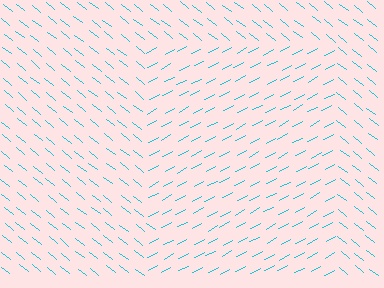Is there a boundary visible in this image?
Yes, there is a texture boundary formed by a change in line orientation.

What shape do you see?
I see a rectangle.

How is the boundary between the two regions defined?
The boundary is defined purely by a change in line orientation (approximately 66 degrees difference). All lines are the same color and thickness.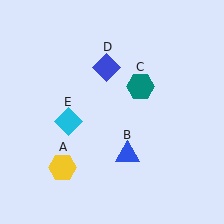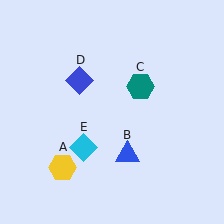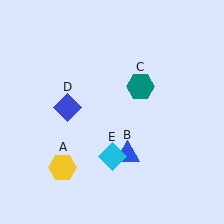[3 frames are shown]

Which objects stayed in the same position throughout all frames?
Yellow hexagon (object A) and blue triangle (object B) and teal hexagon (object C) remained stationary.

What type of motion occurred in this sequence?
The blue diamond (object D), cyan diamond (object E) rotated counterclockwise around the center of the scene.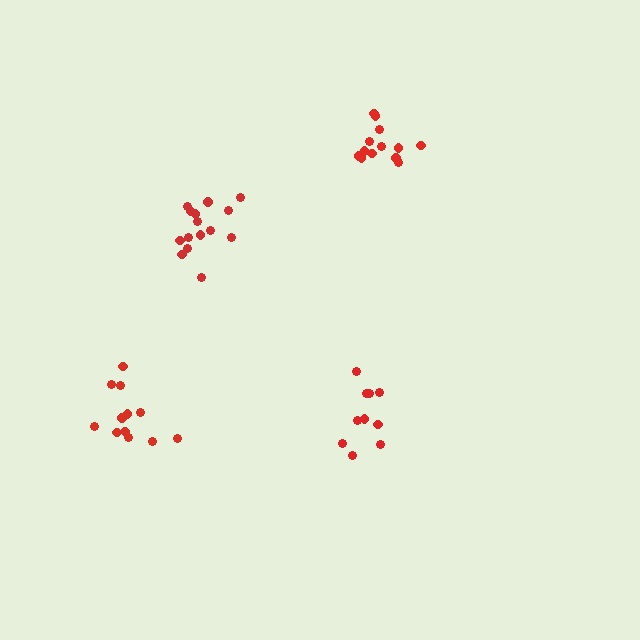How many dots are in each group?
Group 1: 10 dots, Group 2: 12 dots, Group 3: 13 dots, Group 4: 15 dots (50 total).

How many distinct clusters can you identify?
There are 4 distinct clusters.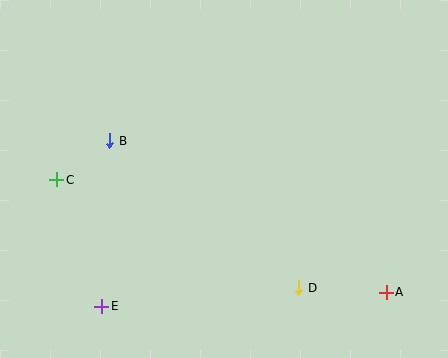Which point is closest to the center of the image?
Point B at (110, 141) is closest to the center.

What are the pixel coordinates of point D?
Point D is at (299, 288).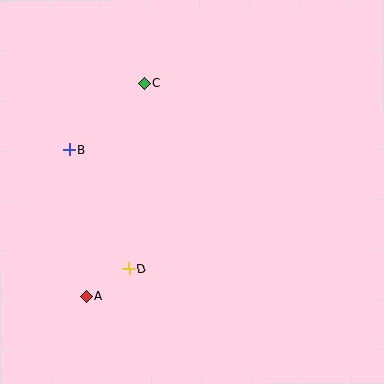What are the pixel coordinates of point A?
Point A is at (86, 296).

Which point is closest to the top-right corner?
Point C is closest to the top-right corner.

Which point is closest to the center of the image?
Point D at (129, 269) is closest to the center.